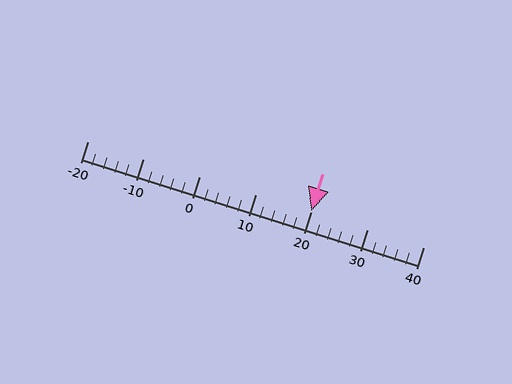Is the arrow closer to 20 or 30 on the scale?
The arrow is closer to 20.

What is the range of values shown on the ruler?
The ruler shows values from -20 to 40.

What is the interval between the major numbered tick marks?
The major tick marks are spaced 10 units apart.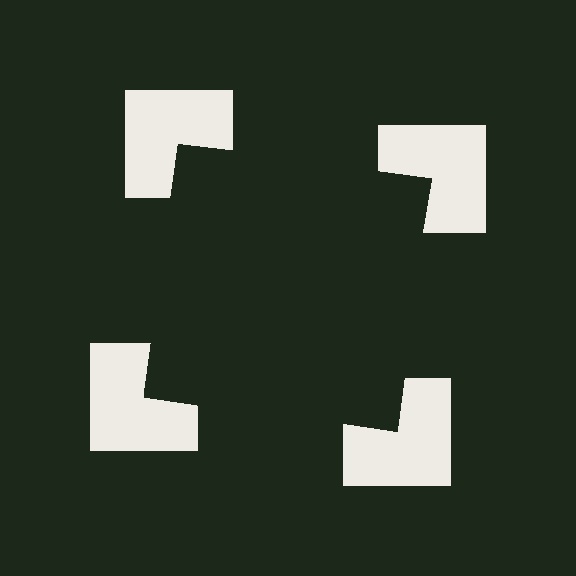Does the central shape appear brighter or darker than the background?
It typically appears slightly darker than the background, even though no actual brightness change is drawn.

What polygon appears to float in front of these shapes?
An illusory square — its edges are inferred from the aligned wedge cuts in the notched squares, not physically drawn.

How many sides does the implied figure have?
4 sides.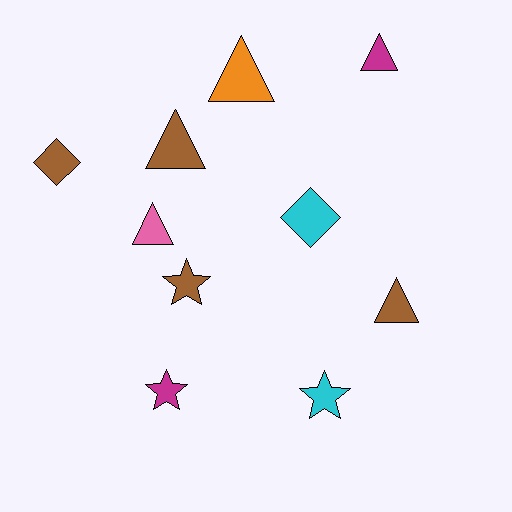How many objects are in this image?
There are 10 objects.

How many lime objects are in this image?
There are no lime objects.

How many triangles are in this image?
There are 5 triangles.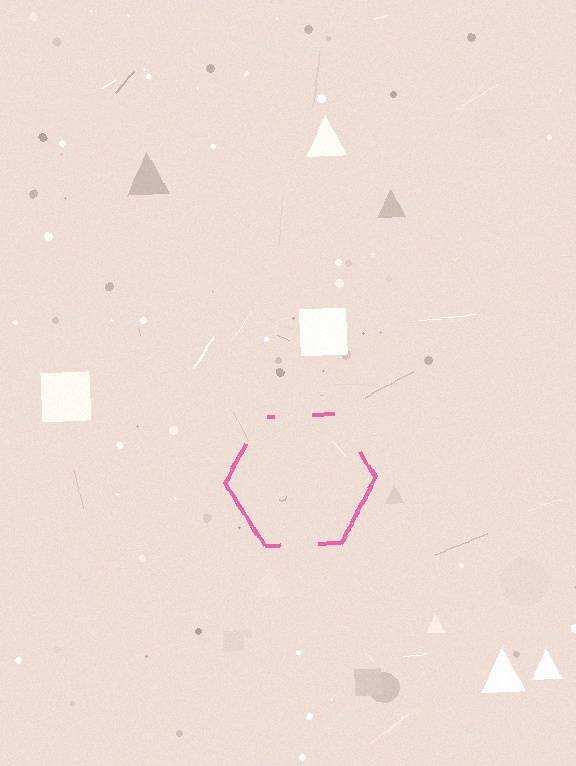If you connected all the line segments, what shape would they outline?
They would outline a hexagon.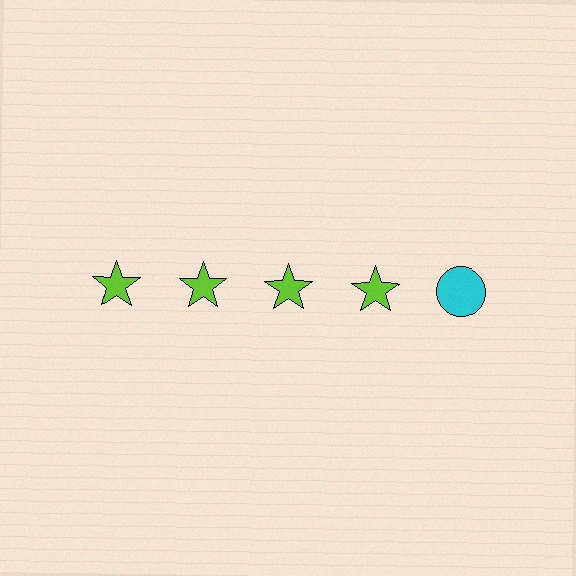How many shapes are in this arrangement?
There are 5 shapes arranged in a grid pattern.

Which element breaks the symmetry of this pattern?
The cyan circle in the top row, rightmost column breaks the symmetry. All other shapes are lime stars.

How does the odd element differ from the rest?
It differs in both color (cyan instead of lime) and shape (circle instead of star).